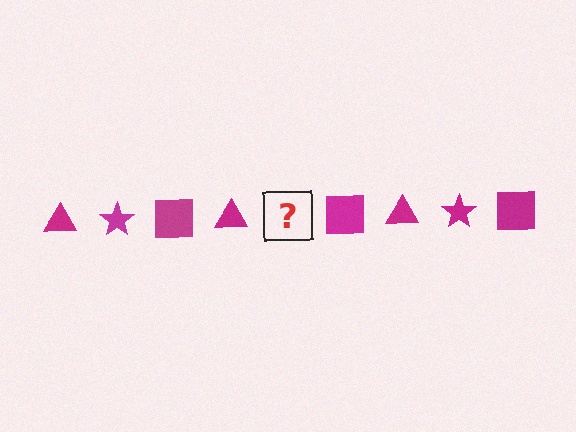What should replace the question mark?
The question mark should be replaced with a magenta star.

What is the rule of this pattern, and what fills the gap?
The rule is that the pattern cycles through triangle, star, square shapes in magenta. The gap should be filled with a magenta star.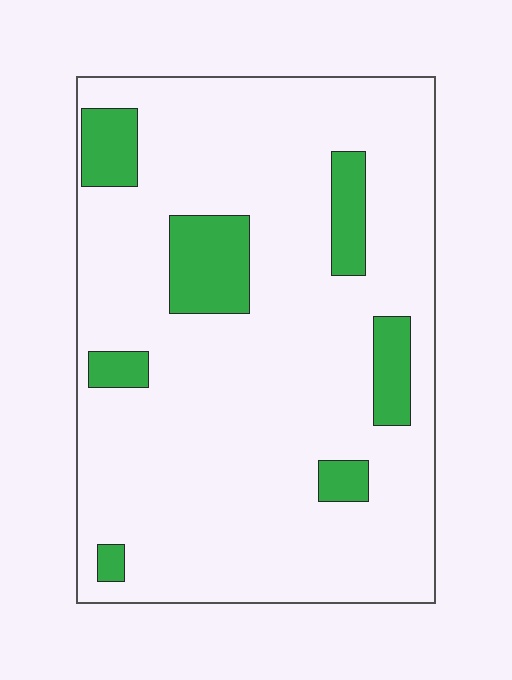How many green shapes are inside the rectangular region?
7.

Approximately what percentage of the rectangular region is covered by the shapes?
Approximately 15%.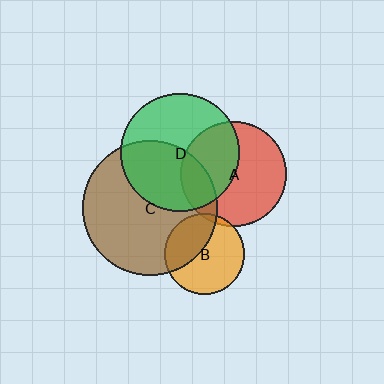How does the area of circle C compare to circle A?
Approximately 1.6 times.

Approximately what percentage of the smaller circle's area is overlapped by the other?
Approximately 45%.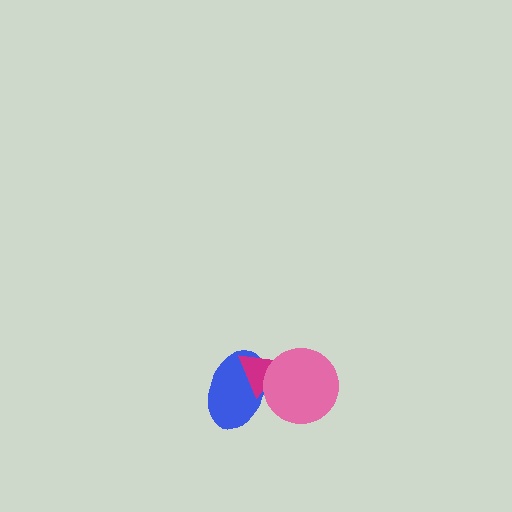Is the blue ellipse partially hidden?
Yes, it is partially covered by another shape.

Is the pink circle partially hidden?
No, no other shape covers it.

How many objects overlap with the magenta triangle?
2 objects overlap with the magenta triangle.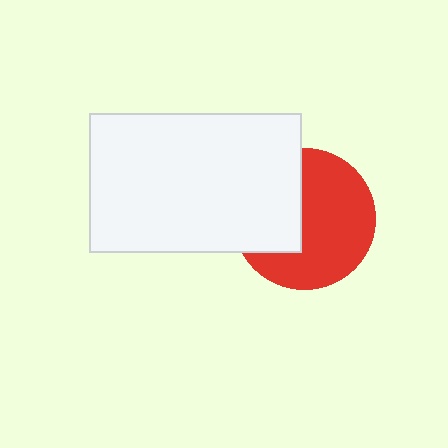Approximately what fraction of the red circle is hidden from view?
Roughly 38% of the red circle is hidden behind the white rectangle.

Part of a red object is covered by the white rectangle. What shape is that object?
It is a circle.